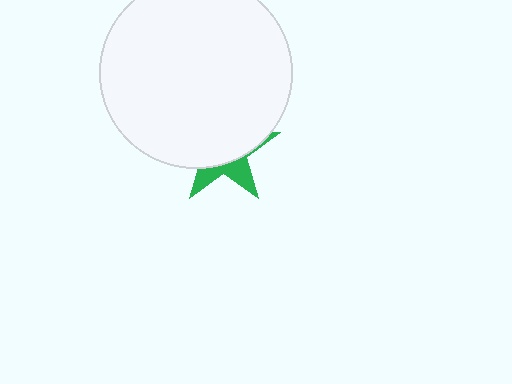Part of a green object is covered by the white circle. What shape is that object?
It is a star.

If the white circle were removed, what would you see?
You would see the complete green star.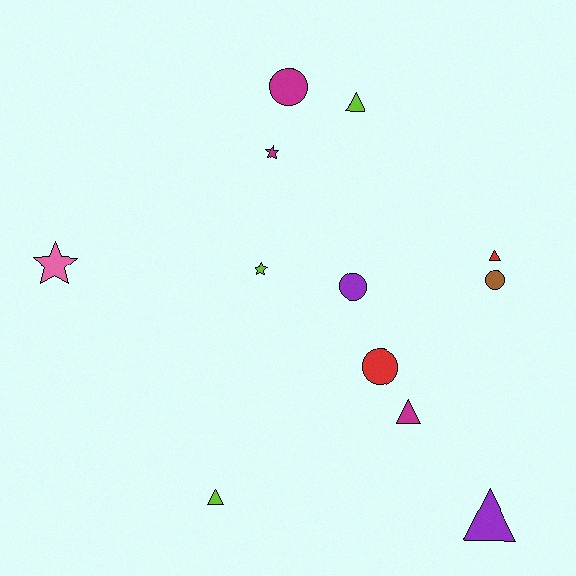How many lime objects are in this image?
There are 3 lime objects.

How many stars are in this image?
There are 3 stars.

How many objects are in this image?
There are 12 objects.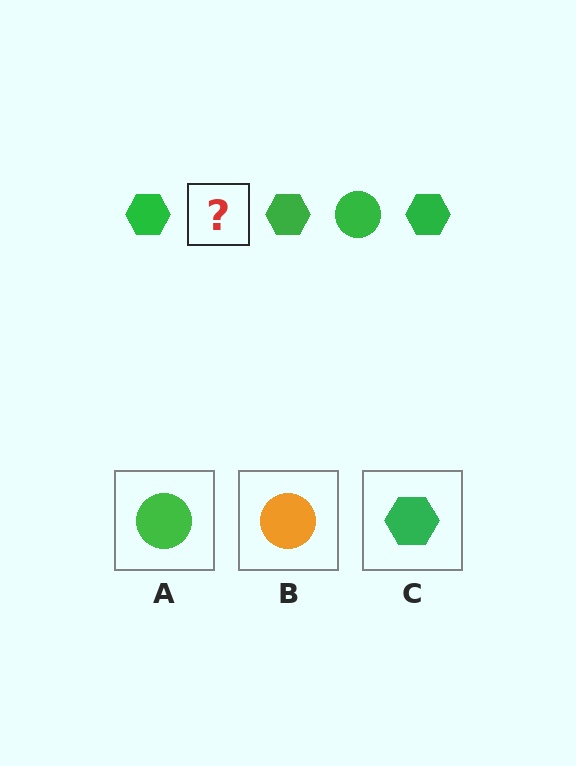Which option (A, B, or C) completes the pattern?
A.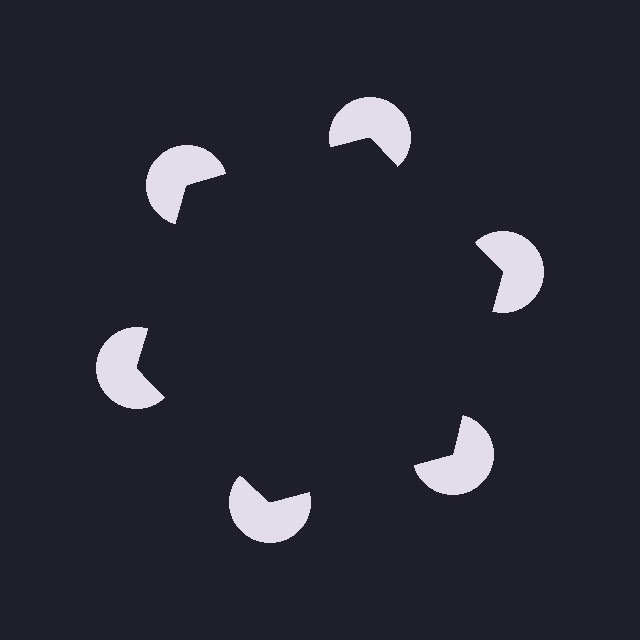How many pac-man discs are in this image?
There are 6 — one at each vertex of the illusory hexagon.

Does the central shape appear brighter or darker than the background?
It typically appears slightly darker than the background, even though no actual brightness change is drawn.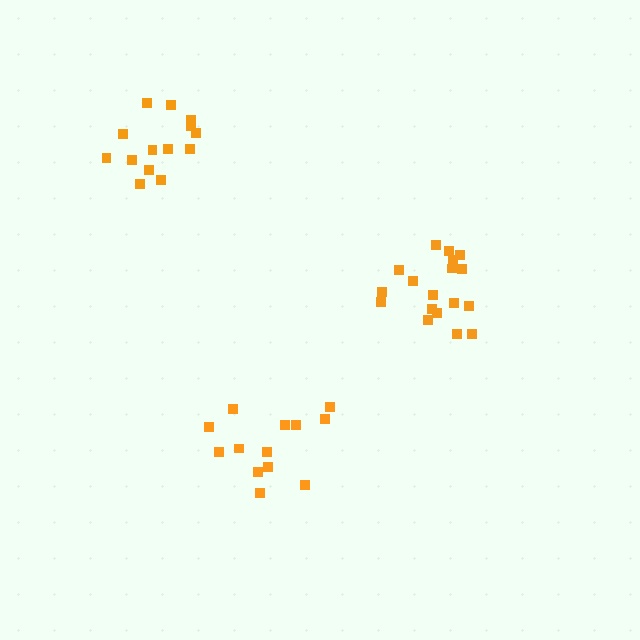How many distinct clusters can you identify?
There are 3 distinct clusters.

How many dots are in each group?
Group 1: 18 dots, Group 2: 13 dots, Group 3: 14 dots (45 total).